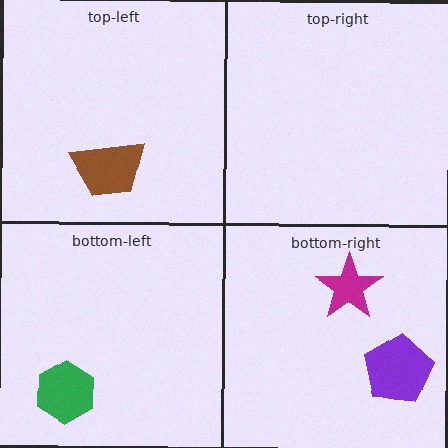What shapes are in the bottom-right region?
The purple pentagon, the magenta star.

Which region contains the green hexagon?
The bottom-left region.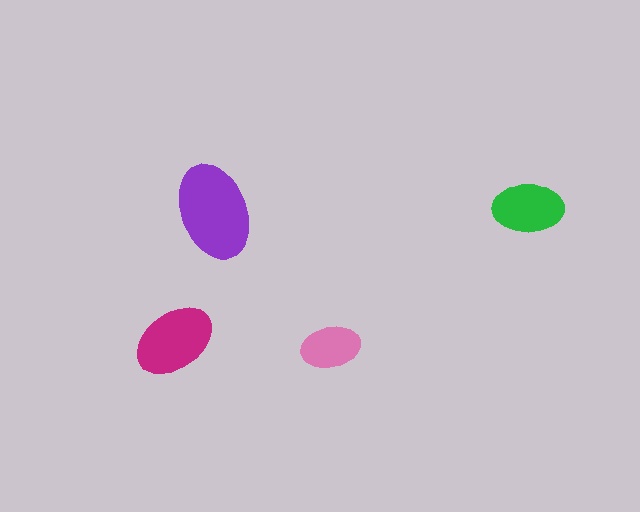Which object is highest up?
The green ellipse is topmost.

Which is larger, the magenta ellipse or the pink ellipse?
The magenta one.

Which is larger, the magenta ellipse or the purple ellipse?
The purple one.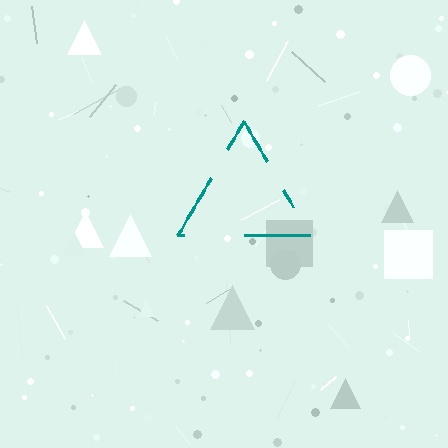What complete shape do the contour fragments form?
The contour fragments form a triangle.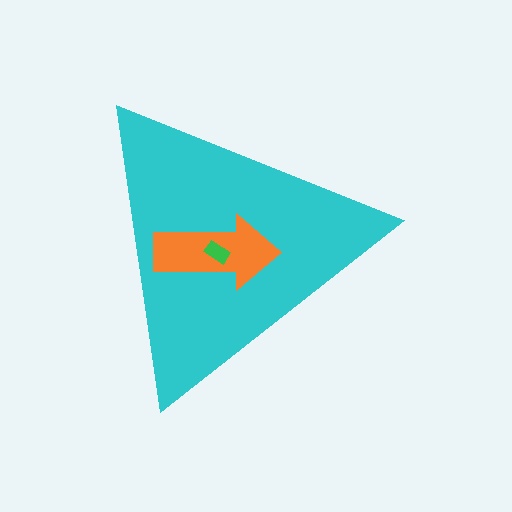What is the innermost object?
The green rectangle.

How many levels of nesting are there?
3.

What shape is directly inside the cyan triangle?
The orange arrow.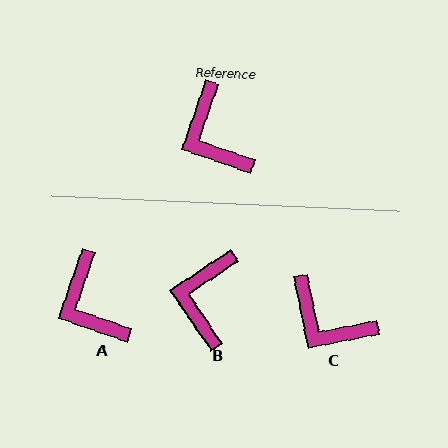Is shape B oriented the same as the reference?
No, it is off by about 37 degrees.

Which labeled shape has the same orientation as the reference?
A.